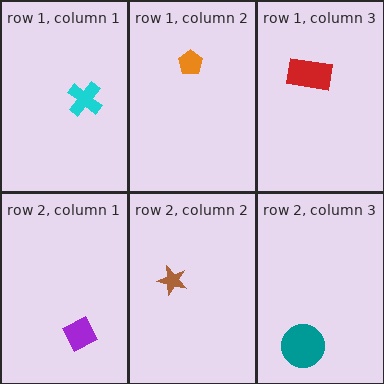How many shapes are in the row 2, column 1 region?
1.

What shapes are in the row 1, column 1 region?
The cyan cross.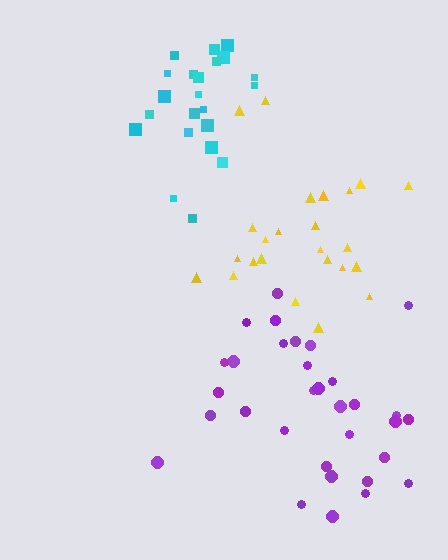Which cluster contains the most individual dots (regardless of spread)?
Purple (32).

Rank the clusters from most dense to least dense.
cyan, yellow, purple.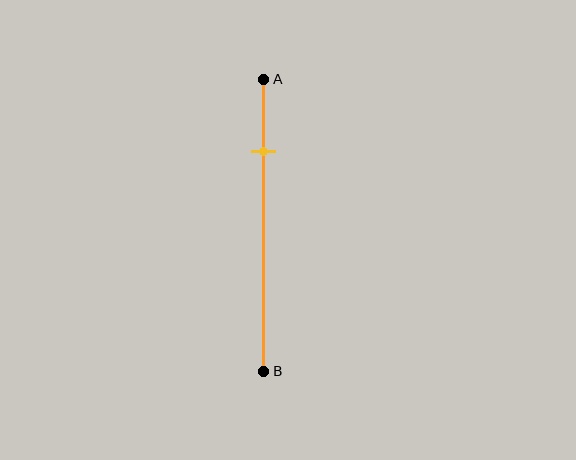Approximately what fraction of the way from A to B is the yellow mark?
The yellow mark is approximately 25% of the way from A to B.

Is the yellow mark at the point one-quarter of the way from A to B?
Yes, the mark is approximately at the one-quarter point.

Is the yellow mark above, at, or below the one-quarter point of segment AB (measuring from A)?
The yellow mark is approximately at the one-quarter point of segment AB.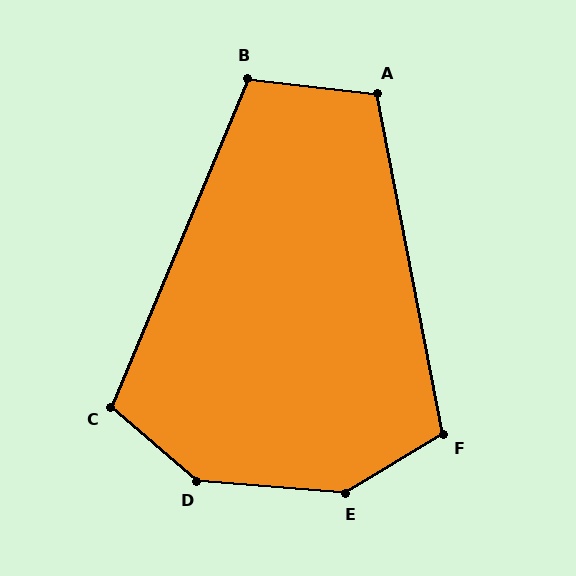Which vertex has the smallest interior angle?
B, at approximately 106 degrees.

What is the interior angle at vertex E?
Approximately 144 degrees (obtuse).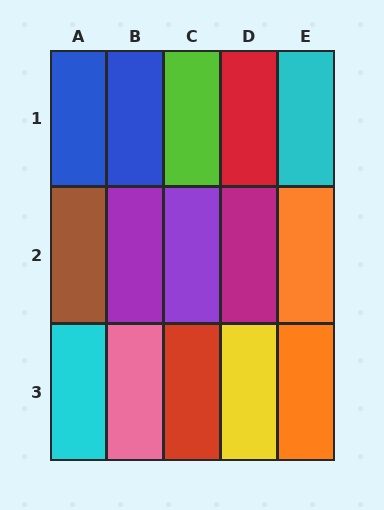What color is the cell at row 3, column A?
Cyan.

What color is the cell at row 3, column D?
Yellow.